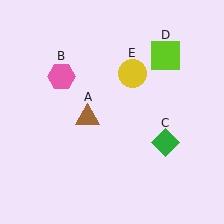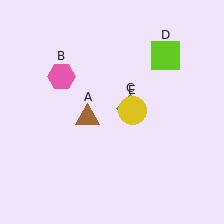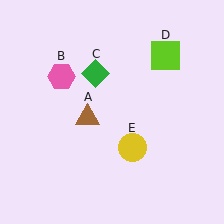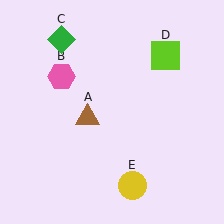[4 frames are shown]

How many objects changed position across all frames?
2 objects changed position: green diamond (object C), yellow circle (object E).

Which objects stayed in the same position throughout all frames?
Brown triangle (object A) and pink hexagon (object B) and lime square (object D) remained stationary.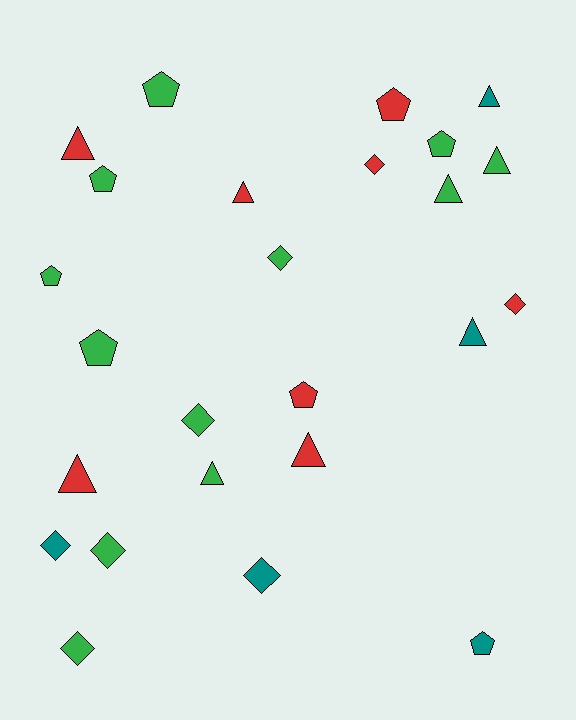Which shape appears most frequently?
Triangle, with 9 objects.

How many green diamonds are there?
There are 4 green diamonds.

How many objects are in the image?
There are 25 objects.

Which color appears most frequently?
Green, with 12 objects.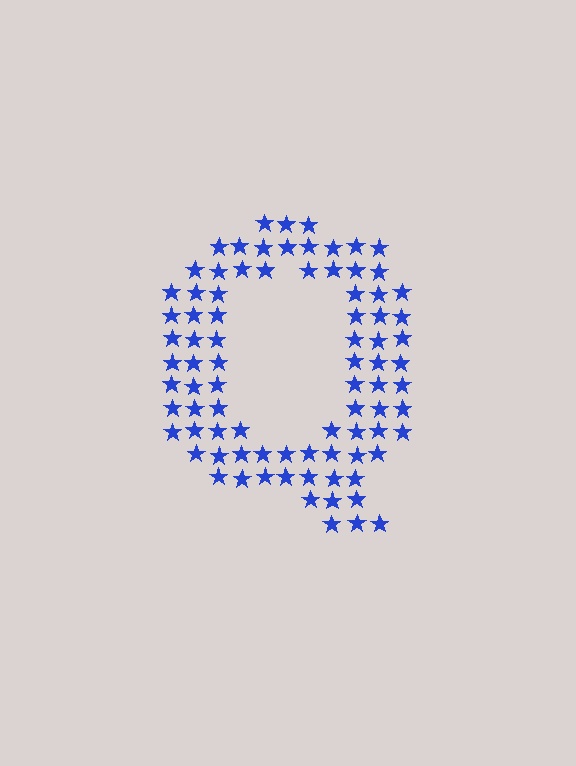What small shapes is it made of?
It is made of small stars.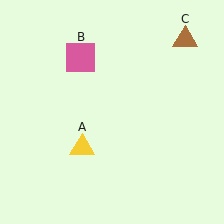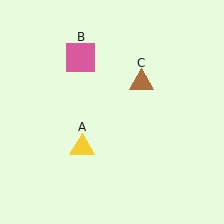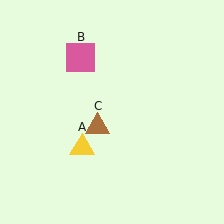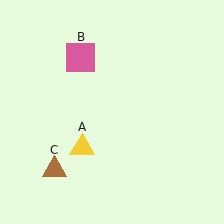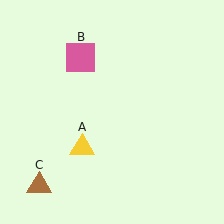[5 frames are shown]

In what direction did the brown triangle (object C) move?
The brown triangle (object C) moved down and to the left.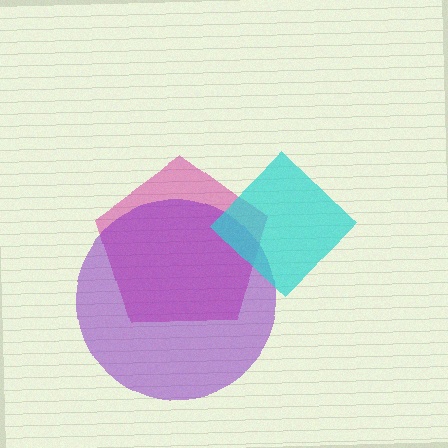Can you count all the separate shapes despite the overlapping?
Yes, there are 3 separate shapes.